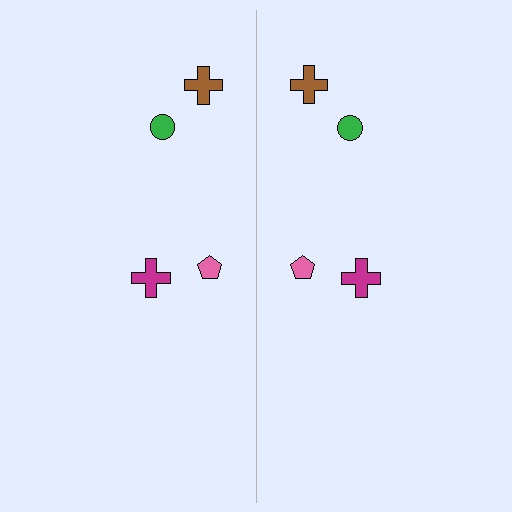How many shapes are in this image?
There are 8 shapes in this image.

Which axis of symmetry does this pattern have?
The pattern has a vertical axis of symmetry running through the center of the image.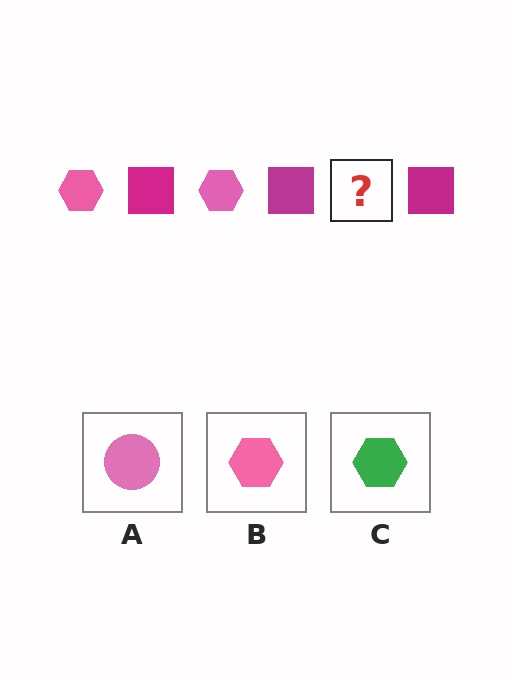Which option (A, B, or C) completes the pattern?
B.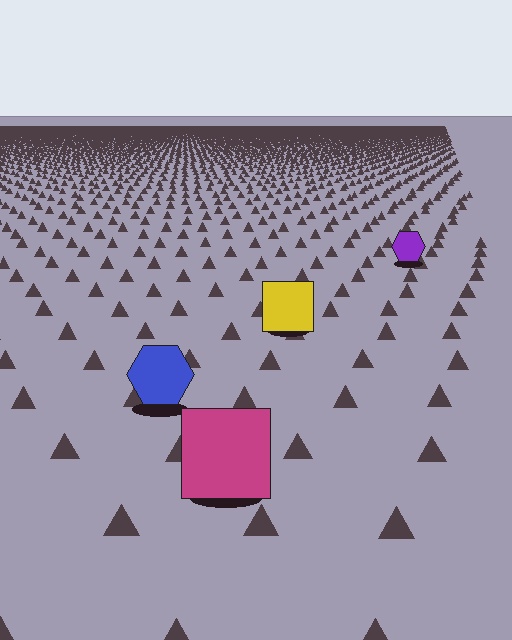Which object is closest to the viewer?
The magenta square is closest. The texture marks near it are larger and more spread out.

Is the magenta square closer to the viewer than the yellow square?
Yes. The magenta square is closer — you can tell from the texture gradient: the ground texture is coarser near it.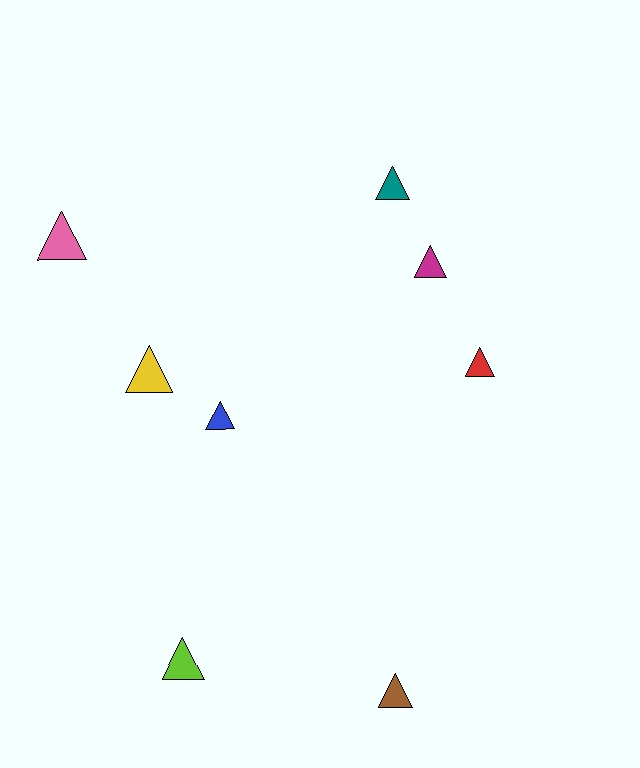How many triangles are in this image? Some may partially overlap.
There are 8 triangles.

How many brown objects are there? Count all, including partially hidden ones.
There is 1 brown object.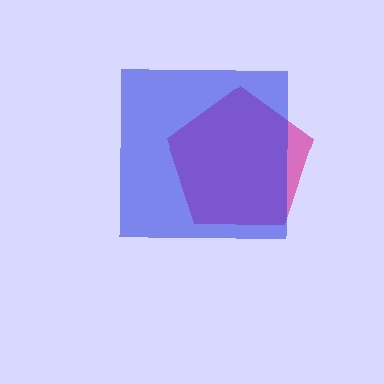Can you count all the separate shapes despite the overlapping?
Yes, there are 2 separate shapes.